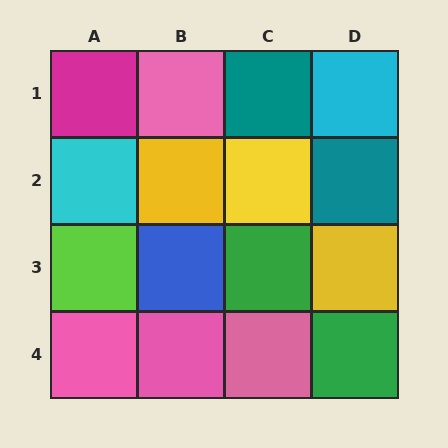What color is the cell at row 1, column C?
Teal.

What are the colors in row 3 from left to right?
Lime, blue, green, yellow.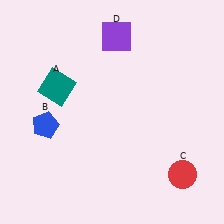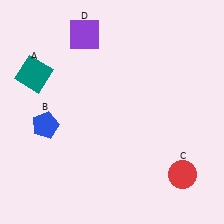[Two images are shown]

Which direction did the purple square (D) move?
The purple square (D) moved left.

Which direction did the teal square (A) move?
The teal square (A) moved left.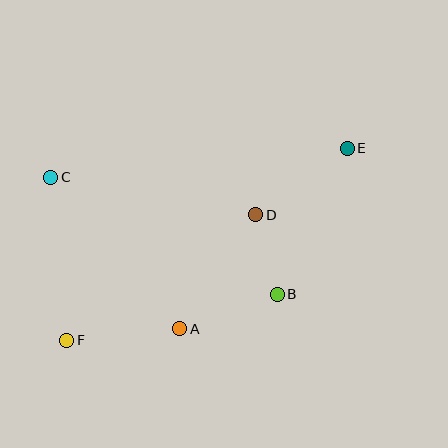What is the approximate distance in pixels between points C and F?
The distance between C and F is approximately 164 pixels.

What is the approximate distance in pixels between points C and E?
The distance between C and E is approximately 298 pixels.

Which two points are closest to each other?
Points B and D are closest to each other.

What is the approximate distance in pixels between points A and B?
The distance between A and B is approximately 103 pixels.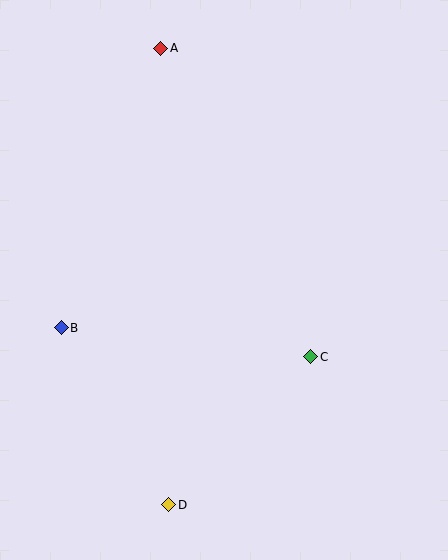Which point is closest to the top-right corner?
Point A is closest to the top-right corner.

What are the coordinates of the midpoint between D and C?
The midpoint between D and C is at (240, 431).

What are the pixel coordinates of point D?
Point D is at (169, 505).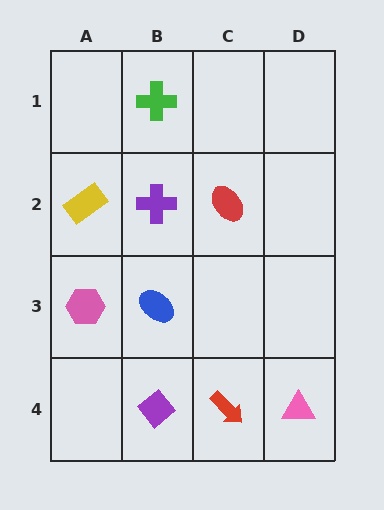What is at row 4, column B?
A purple diamond.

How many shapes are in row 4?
3 shapes.